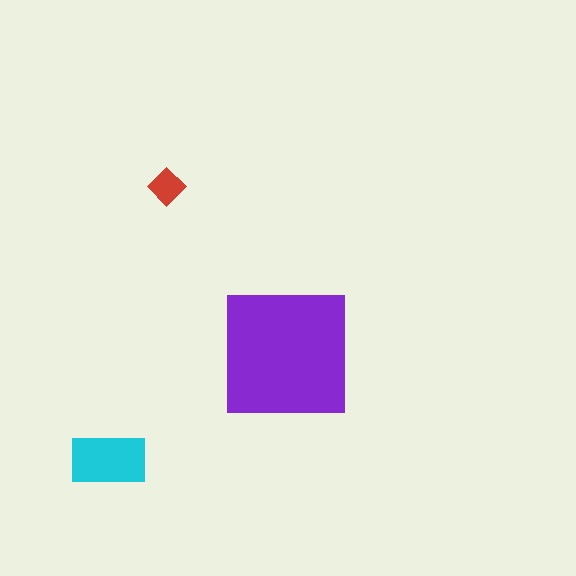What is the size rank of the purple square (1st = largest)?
1st.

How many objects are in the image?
There are 3 objects in the image.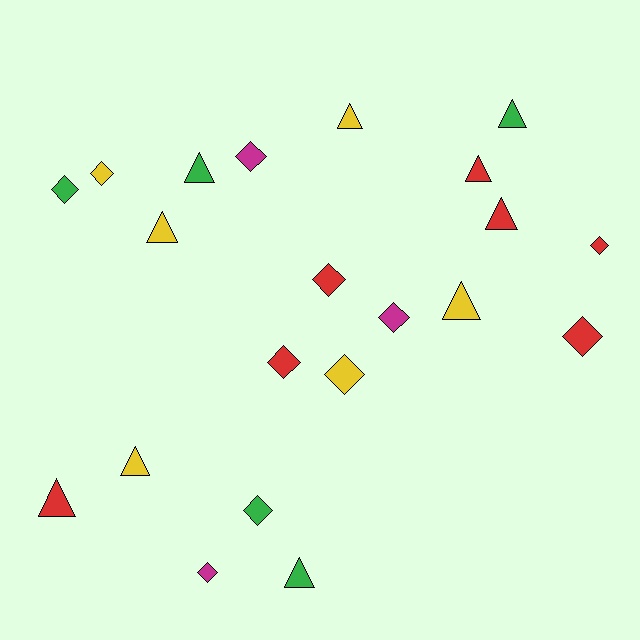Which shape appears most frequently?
Diamond, with 11 objects.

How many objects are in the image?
There are 21 objects.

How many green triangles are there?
There are 3 green triangles.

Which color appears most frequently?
Red, with 7 objects.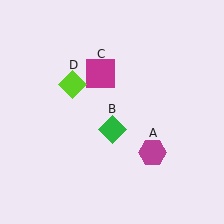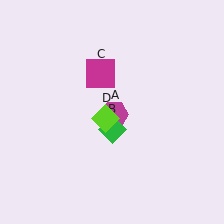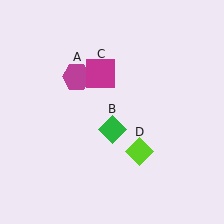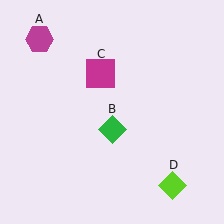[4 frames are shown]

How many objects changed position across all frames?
2 objects changed position: magenta hexagon (object A), lime diamond (object D).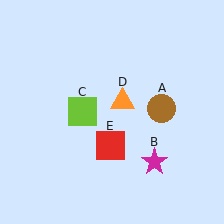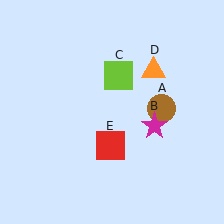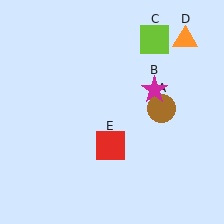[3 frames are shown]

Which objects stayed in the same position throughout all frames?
Brown circle (object A) and red square (object E) remained stationary.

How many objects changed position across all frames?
3 objects changed position: magenta star (object B), lime square (object C), orange triangle (object D).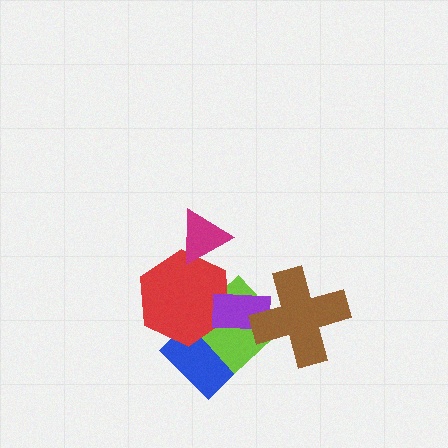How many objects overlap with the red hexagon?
4 objects overlap with the red hexagon.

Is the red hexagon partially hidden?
Yes, it is partially covered by another shape.